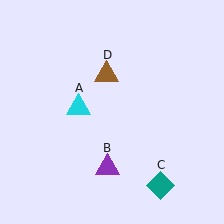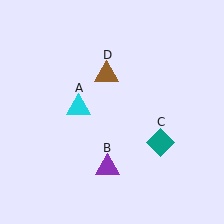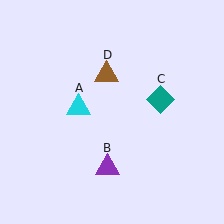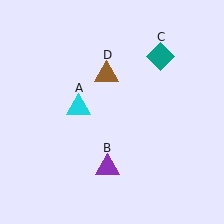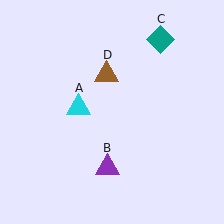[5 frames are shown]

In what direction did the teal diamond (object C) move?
The teal diamond (object C) moved up.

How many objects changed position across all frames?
1 object changed position: teal diamond (object C).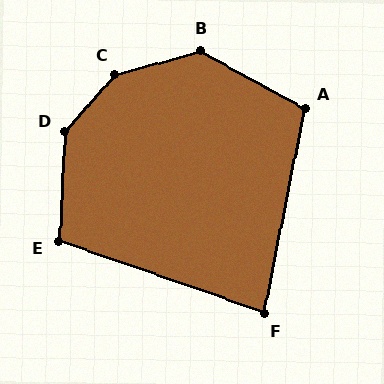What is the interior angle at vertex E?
Approximately 107 degrees (obtuse).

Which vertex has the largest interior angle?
C, at approximately 146 degrees.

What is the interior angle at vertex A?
Approximately 107 degrees (obtuse).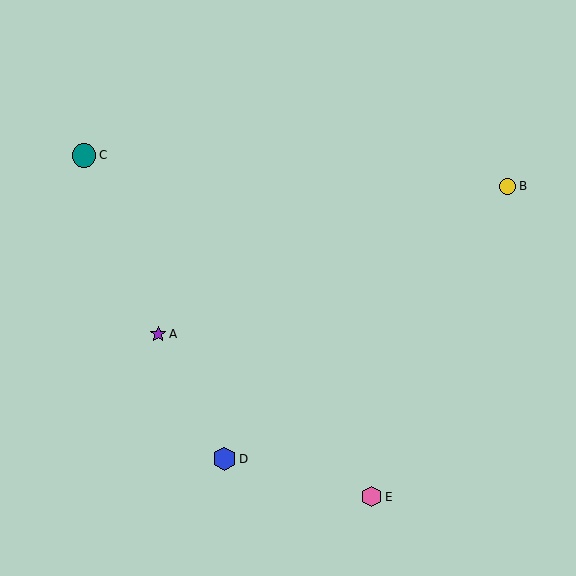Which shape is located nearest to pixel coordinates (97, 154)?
The teal circle (labeled C) at (84, 156) is nearest to that location.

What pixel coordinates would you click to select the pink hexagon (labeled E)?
Click at (371, 497) to select the pink hexagon E.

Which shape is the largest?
The blue hexagon (labeled D) is the largest.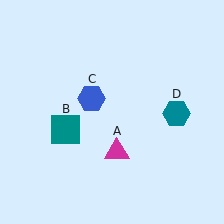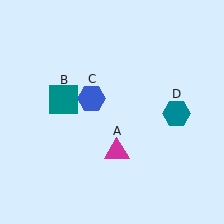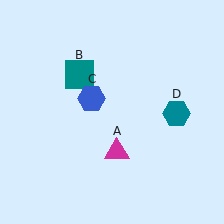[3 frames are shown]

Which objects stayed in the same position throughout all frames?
Magenta triangle (object A) and blue hexagon (object C) and teal hexagon (object D) remained stationary.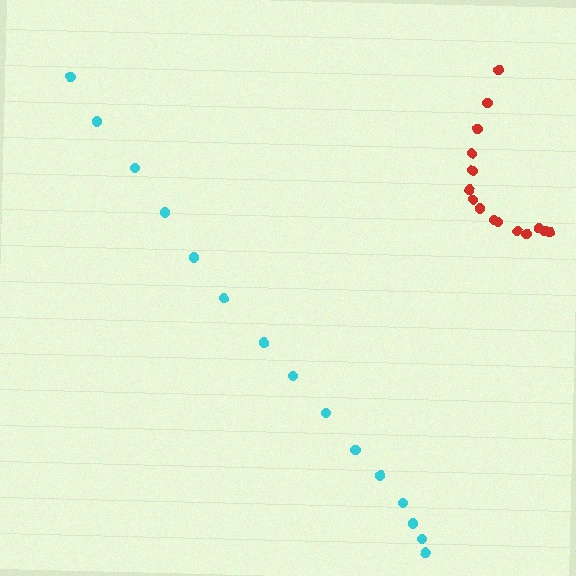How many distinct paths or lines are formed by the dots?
There are 2 distinct paths.